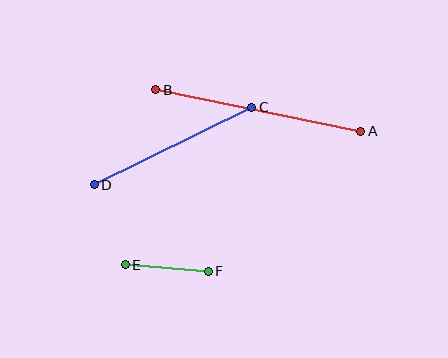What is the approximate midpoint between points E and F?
The midpoint is at approximately (167, 268) pixels.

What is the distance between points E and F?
The distance is approximately 83 pixels.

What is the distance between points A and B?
The distance is approximately 209 pixels.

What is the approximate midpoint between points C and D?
The midpoint is at approximately (173, 146) pixels.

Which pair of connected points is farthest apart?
Points A and B are farthest apart.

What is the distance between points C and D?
The distance is approximately 175 pixels.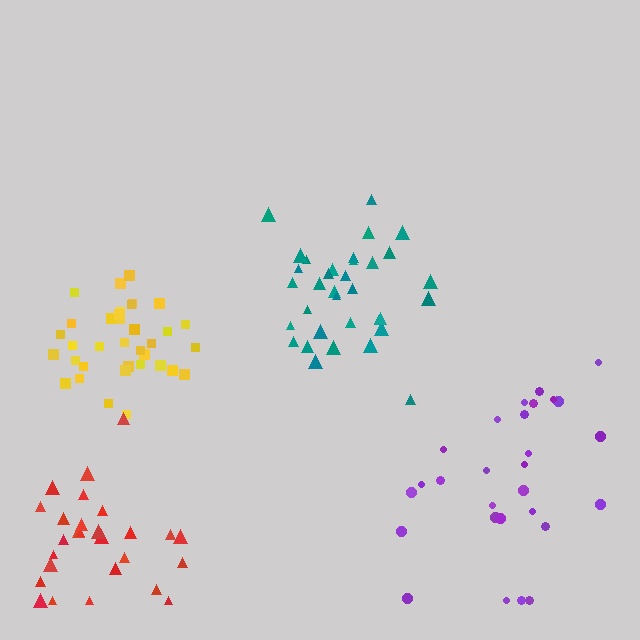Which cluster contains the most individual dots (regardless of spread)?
Teal (35).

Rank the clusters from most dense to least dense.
yellow, teal, red, purple.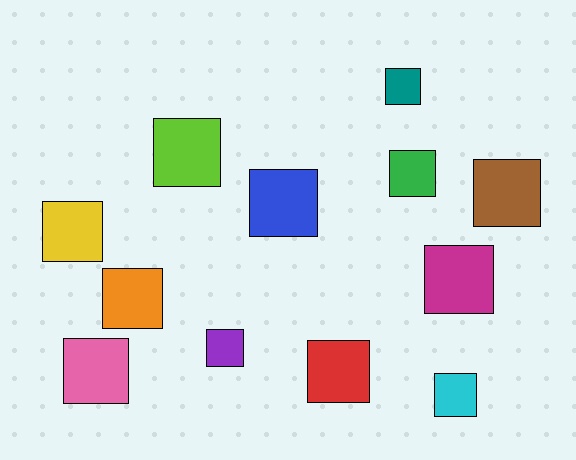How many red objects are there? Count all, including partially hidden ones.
There is 1 red object.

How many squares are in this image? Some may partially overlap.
There are 12 squares.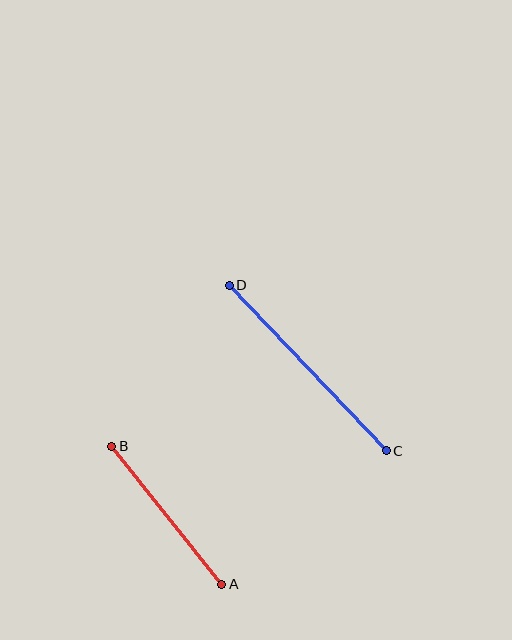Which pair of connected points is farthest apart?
Points C and D are farthest apart.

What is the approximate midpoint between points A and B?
The midpoint is at approximately (167, 515) pixels.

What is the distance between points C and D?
The distance is approximately 228 pixels.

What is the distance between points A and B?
The distance is approximately 177 pixels.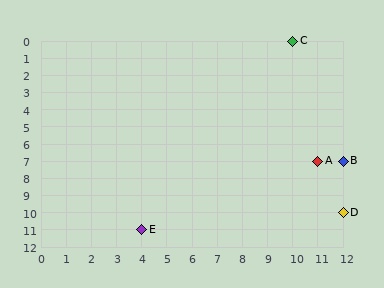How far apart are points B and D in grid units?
Points B and D are 3 rows apart.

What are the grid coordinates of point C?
Point C is at grid coordinates (10, 0).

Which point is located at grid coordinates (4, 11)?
Point E is at (4, 11).